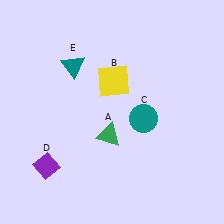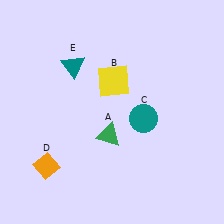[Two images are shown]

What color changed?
The diamond (D) changed from purple in Image 1 to orange in Image 2.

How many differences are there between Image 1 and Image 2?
There is 1 difference between the two images.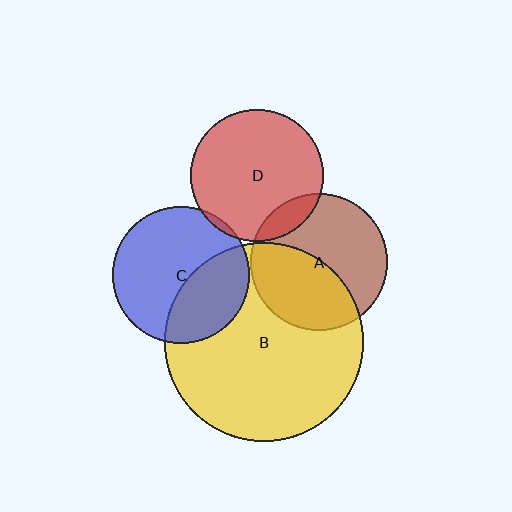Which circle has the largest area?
Circle B (yellow).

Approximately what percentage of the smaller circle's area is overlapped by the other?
Approximately 5%.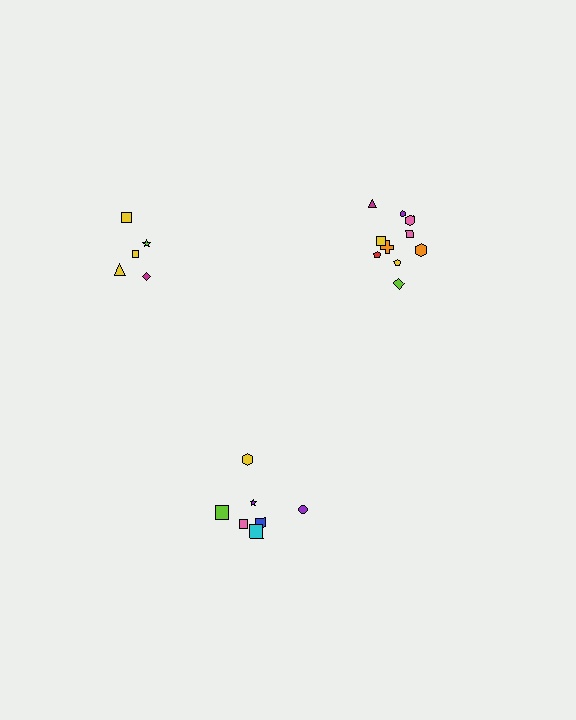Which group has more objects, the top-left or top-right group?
The top-right group.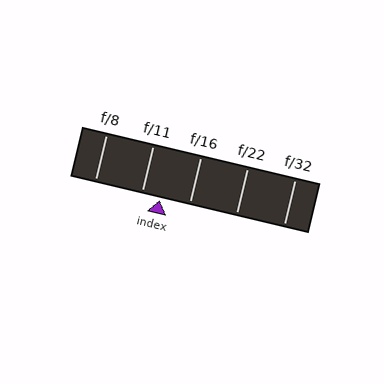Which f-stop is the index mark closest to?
The index mark is closest to f/11.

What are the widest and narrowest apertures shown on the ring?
The widest aperture shown is f/8 and the narrowest is f/32.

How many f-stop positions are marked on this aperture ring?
There are 5 f-stop positions marked.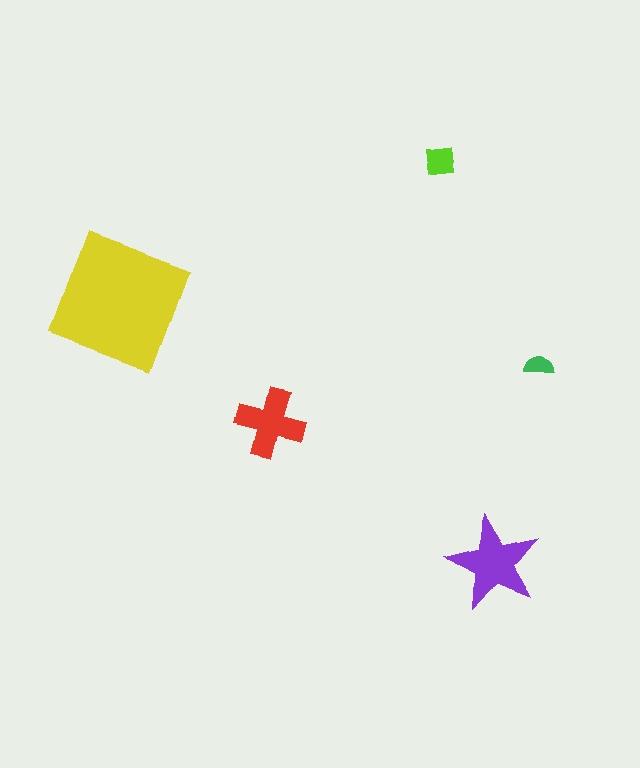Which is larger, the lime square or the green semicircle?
The lime square.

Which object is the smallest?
The green semicircle.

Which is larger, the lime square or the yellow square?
The yellow square.